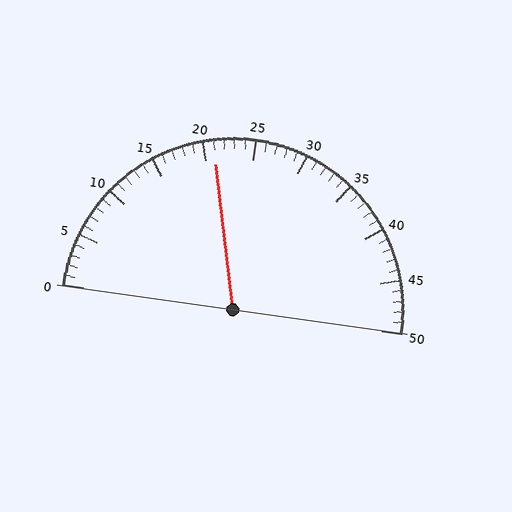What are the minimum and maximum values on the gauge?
The gauge ranges from 0 to 50.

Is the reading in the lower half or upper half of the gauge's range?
The reading is in the lower half of the range (0 to 50).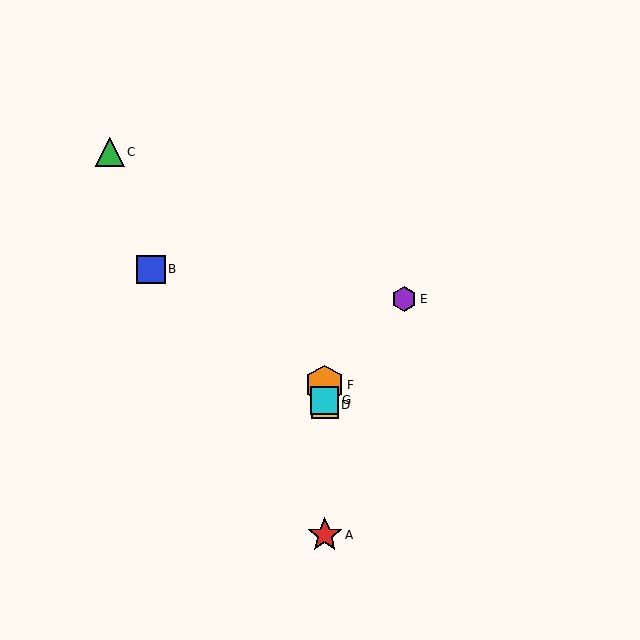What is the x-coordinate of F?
Object F is at x≈325.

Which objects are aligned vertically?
Objects A, D, F, G are aligned vertically.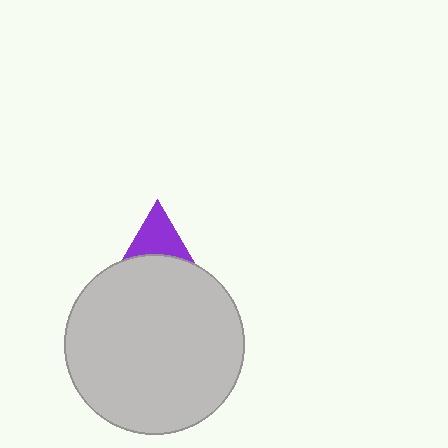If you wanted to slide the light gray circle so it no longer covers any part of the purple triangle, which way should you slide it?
Slide it down — that is the most direct way to separate the two shapes.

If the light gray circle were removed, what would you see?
You would see the complete purple triangle.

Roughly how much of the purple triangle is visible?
A small part of it is visible (roughly 30%).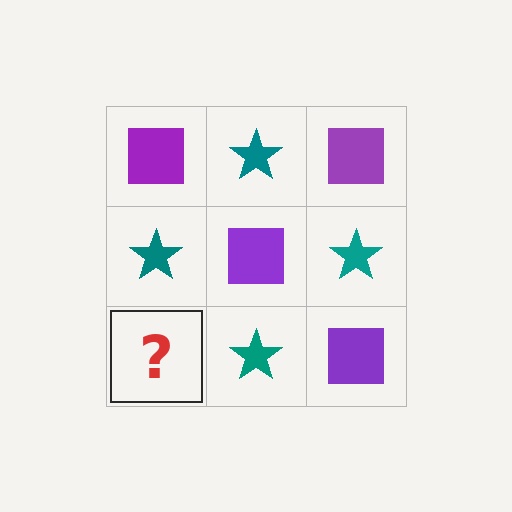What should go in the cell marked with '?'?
The missing cell should contain a purple square.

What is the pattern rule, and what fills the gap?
The rule is that it alternates purple square and teal star in a checkerboard pattern. The gap should be filled with a purple square.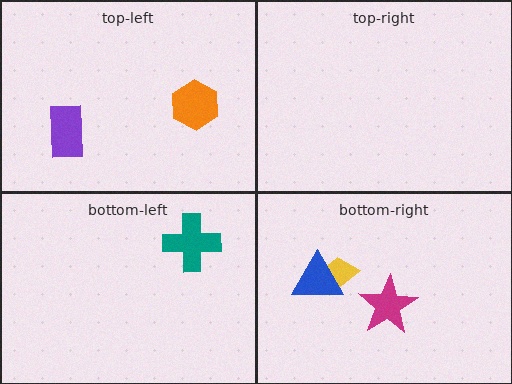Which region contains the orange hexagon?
The top-left region.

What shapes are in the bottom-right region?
The yellow trapezoid, the magenta star, the blue triangle.